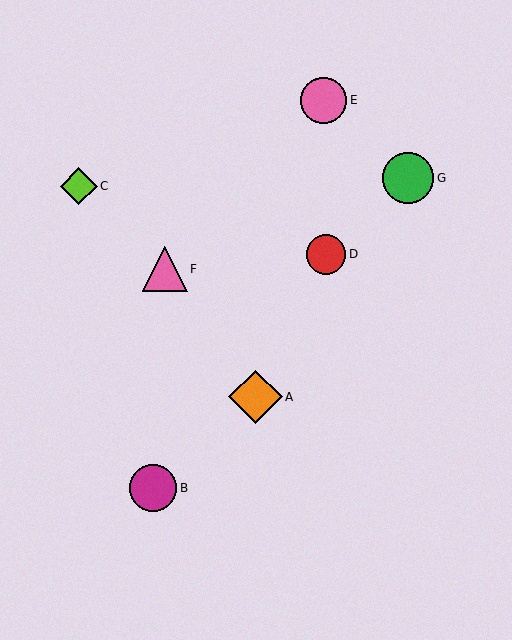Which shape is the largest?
The orange diamond (labeled A) is the largest.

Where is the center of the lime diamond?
The center of the lime diamond is at (79, 186).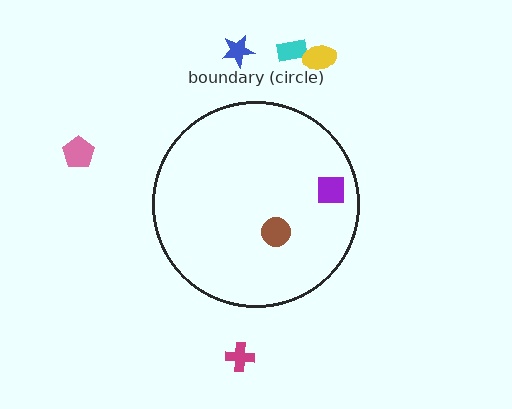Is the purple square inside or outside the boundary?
Inside.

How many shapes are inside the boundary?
2 inside, 5 outside.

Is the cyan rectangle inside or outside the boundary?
Outside.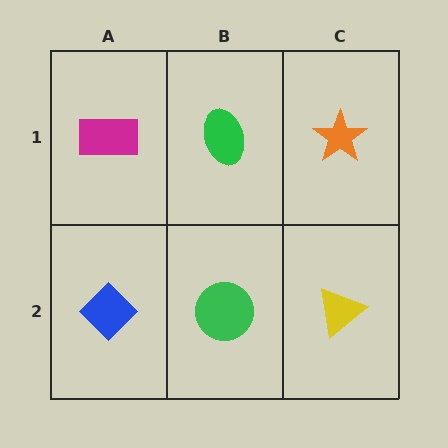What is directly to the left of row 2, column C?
A green circle.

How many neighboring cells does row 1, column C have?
2.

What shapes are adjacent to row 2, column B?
A green ellipse (row 1, column B), a blue diamond (row 2, column A), a yellow triangle (row 2, column C).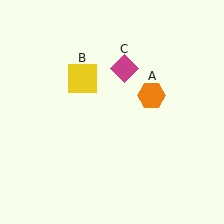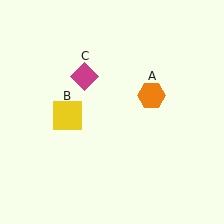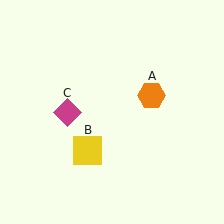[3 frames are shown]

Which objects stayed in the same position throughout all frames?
Orange hexagon (object A) remained stationary.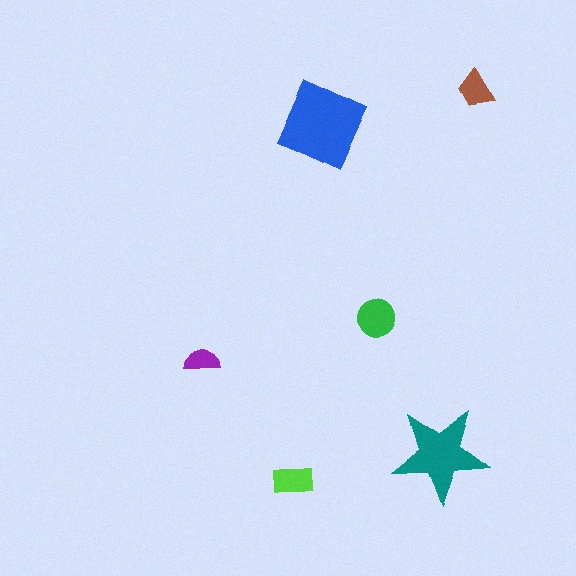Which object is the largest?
The blue diamond.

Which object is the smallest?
The purple semicircle.